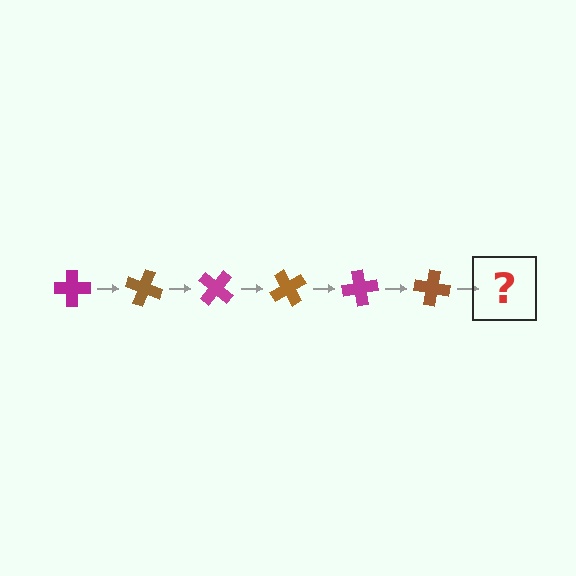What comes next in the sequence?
The next element should be a magenta cross, rotated 120 degrees from the start.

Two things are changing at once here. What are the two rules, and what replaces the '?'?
The two rules are that it rotates 20 degrees each step and the color cycles through magenta and brown. The '?' should be a magenta cross, rotated 120 degrees from the start.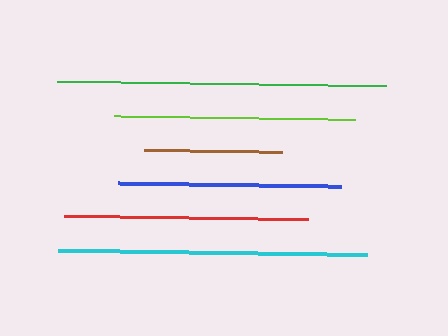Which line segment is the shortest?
The brown line is the shortest at approximately 138 pixels.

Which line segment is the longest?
The green line is the longest at approximately 329 pixels.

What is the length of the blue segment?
The blue segment is approximately 224 pixels long.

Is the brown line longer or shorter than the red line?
The red line is longer than the brown line.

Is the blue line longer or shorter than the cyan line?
The cyan line is longer than the blue line.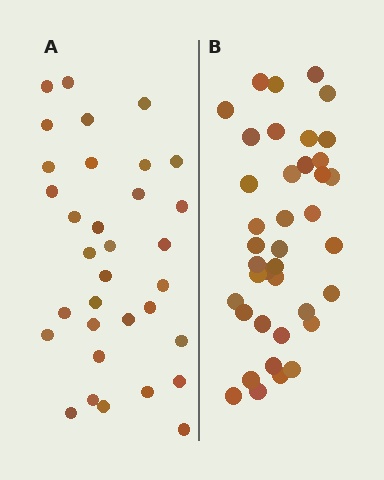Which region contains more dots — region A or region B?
Region B (the right region) has more dots.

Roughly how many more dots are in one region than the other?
Region B has about 6 more dots than region A.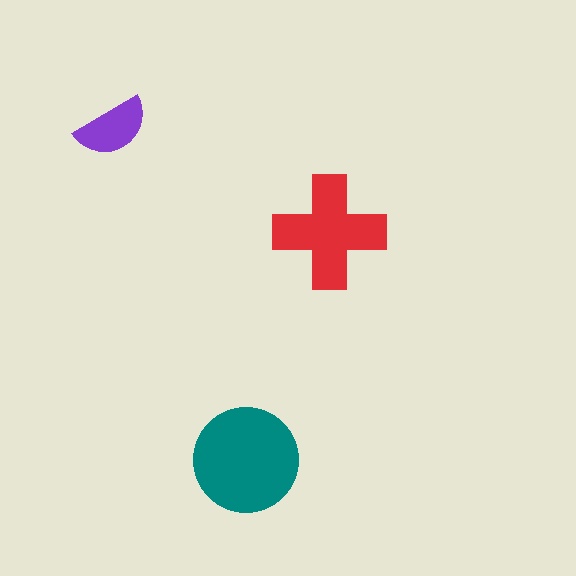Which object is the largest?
The teal circle.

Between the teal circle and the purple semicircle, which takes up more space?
The teal circle.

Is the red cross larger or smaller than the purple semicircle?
Larger.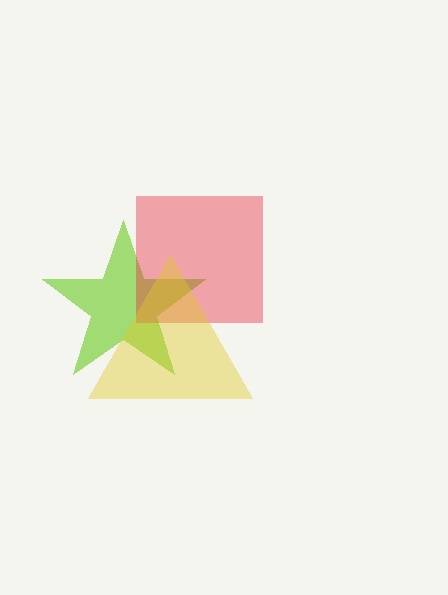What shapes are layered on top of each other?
The layered shapes are: a lime star, a red square, a yellow triangle.